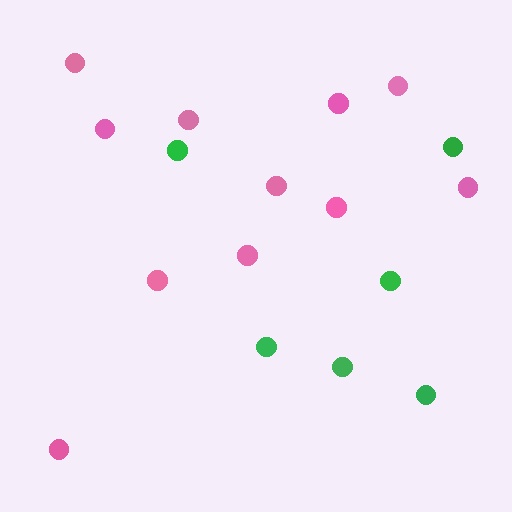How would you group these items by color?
There are 2 groups: one group of pink circles (11) and one group of green circles (6).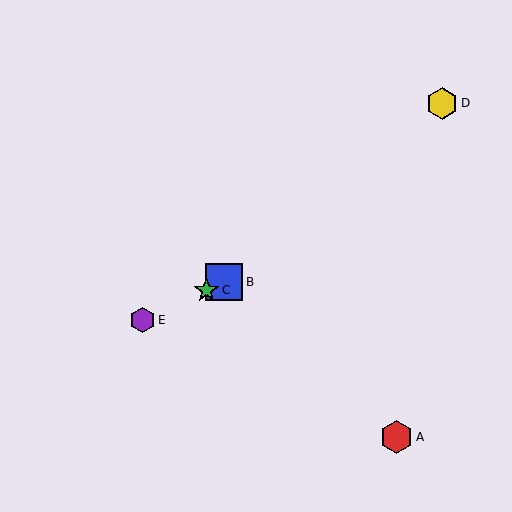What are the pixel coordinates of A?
Object A is at (397, 437).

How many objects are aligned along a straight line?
3 objects (B, C, E) are aligned along a straight line.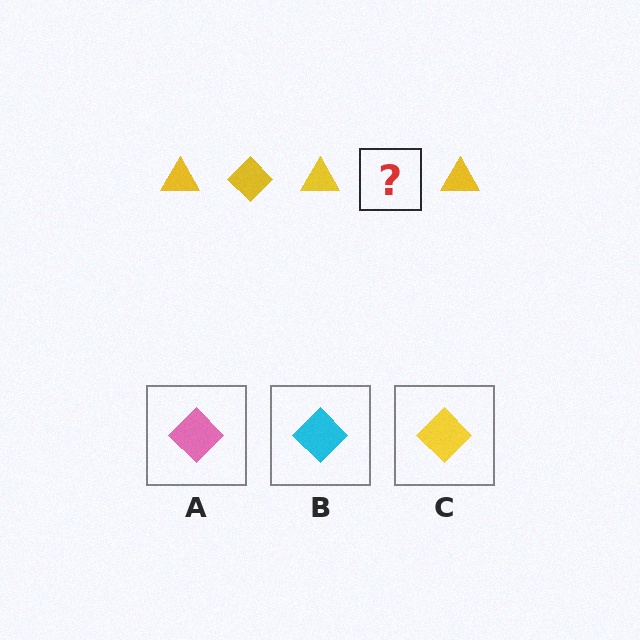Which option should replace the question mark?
Option C.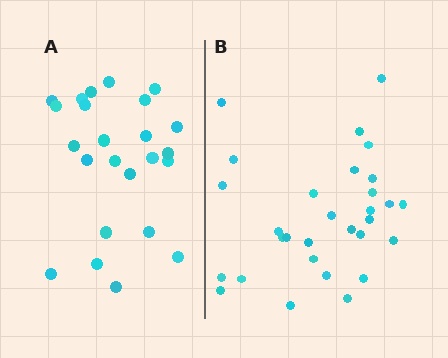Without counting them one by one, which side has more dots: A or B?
Region B (the right region) has more dots.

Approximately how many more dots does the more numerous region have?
Region B has about 6 more dots than region A.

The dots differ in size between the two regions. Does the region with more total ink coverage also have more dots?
No. Region A has more total ink coverage because its dots are larger, but region B actually contains more individual dots. Total area can be misleading — the number of items is what matters here.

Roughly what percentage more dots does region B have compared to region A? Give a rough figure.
About 25% more.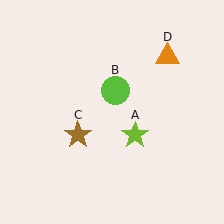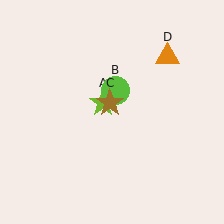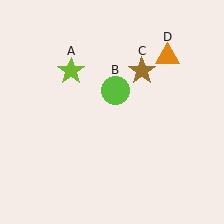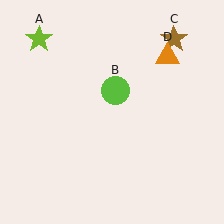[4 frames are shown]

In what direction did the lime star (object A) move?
The lime star (object A) moved up and to the left.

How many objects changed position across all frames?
2 objects changed position: lime star (object A), brown star (object C).